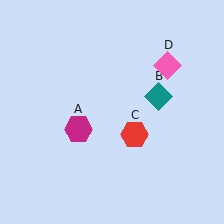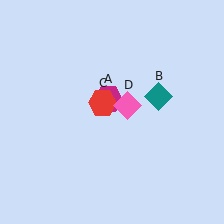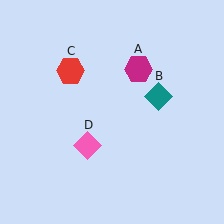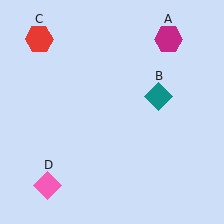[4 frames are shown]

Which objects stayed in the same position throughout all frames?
Teal diamond (object B) remained stationary.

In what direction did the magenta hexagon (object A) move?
The magenta hexagon (object A) moved up and to the right.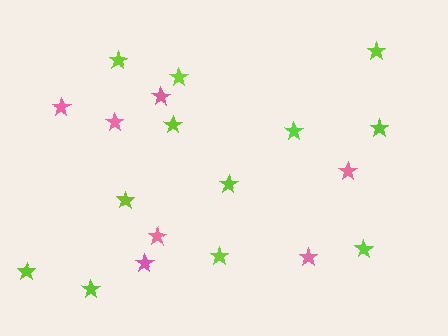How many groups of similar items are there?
There are 2 groups: one group of lime stars (12) and one group of pink stars (7).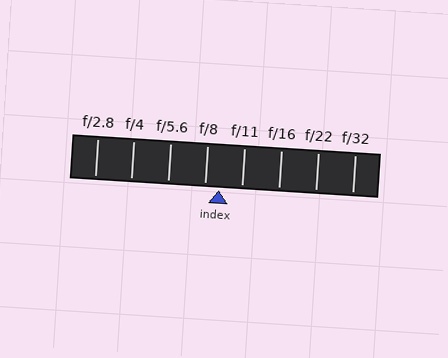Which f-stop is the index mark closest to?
The index mark is closest to f/8.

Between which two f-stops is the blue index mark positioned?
The index mark is between f/8 and f/11.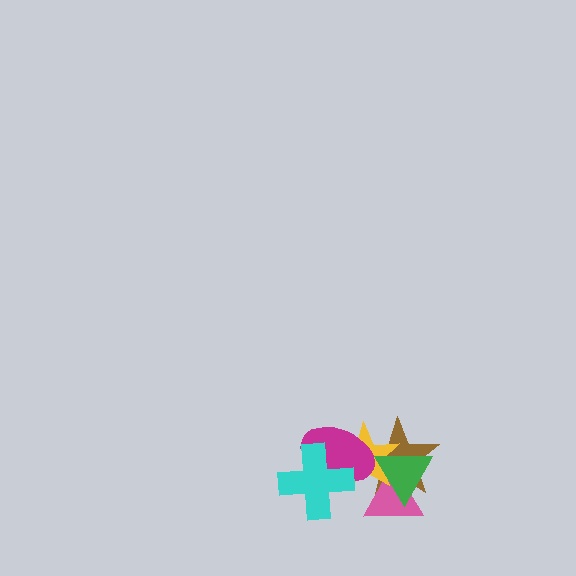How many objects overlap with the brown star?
4 objects overlap with the brown star.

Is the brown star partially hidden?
Yes, it is partially covered by another shape.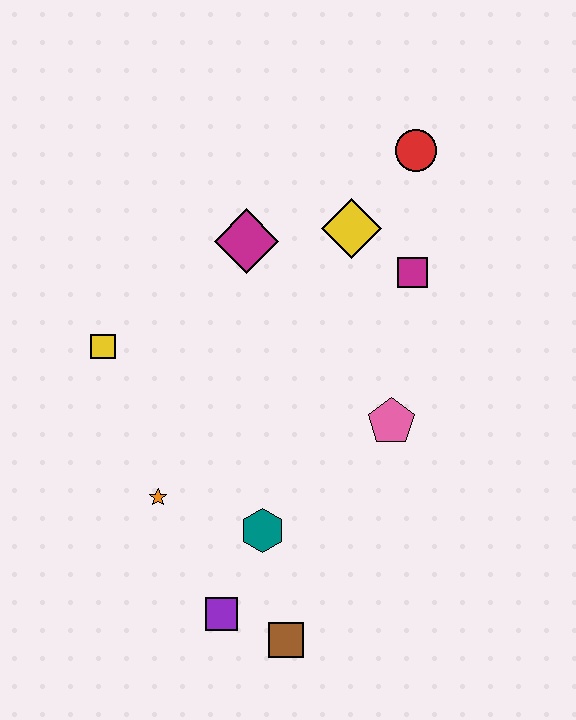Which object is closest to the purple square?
The brown square is closest to the purple square.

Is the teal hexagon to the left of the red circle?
Yes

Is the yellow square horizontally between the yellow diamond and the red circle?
No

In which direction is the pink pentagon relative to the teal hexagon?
The pink pentagon is to the right of the teal hexagon.